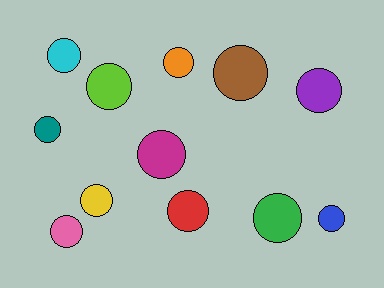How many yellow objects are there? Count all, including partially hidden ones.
There is 1 yellow object.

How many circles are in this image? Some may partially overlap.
There are 12 circles.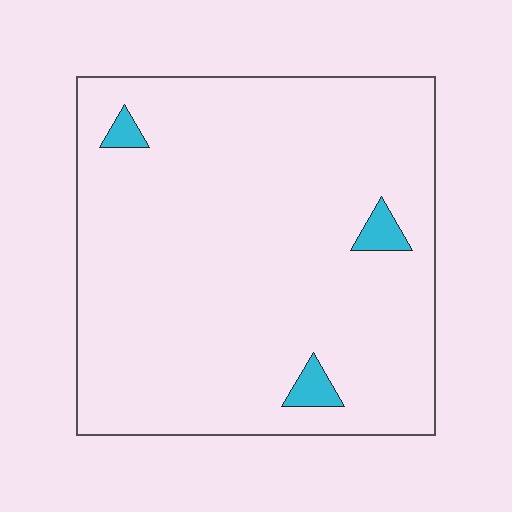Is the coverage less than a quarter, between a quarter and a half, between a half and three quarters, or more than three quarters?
Less than a quarter.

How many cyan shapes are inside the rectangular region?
3.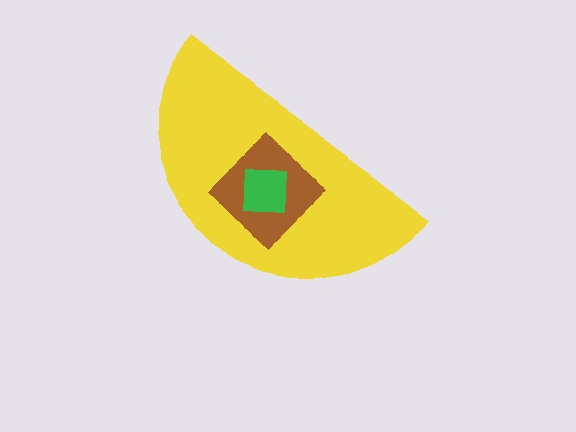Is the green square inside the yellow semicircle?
Yes.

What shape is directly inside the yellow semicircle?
The brown diamond.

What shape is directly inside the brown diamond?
The green square.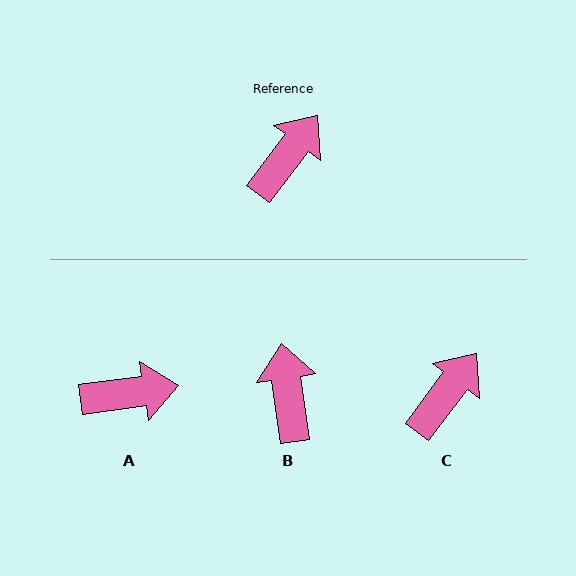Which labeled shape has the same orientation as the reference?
C.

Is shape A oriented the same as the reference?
No, it is off by about 45 degrees.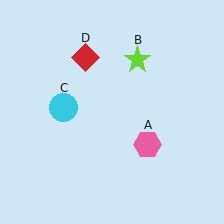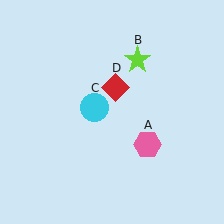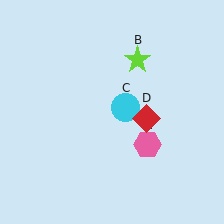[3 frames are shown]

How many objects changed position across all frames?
2 objects changed position: cyan circle (object C), red diamond (object D).